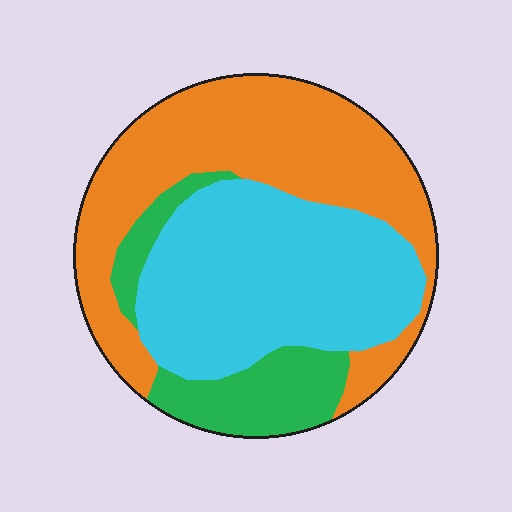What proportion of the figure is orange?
Orange covers roughly 45% of the figure.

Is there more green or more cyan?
Cyan.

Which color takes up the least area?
Green, at roughly 15%.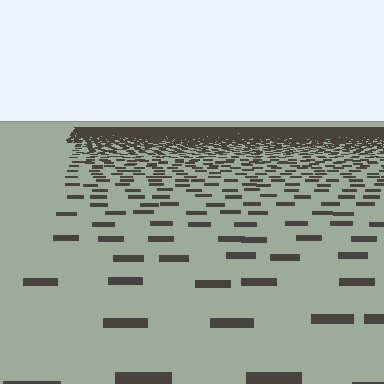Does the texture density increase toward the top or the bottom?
Density increases toward the top.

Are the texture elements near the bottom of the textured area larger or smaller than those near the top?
Larger. Near the bottom, elements are closer to the viewer and appear at a bigger on-screen size.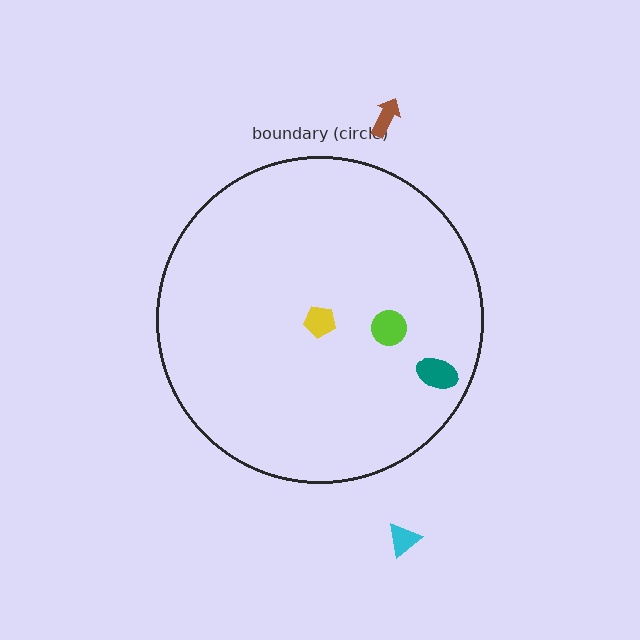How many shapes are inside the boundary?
3 inside, 2 outside.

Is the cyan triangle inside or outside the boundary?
Outside.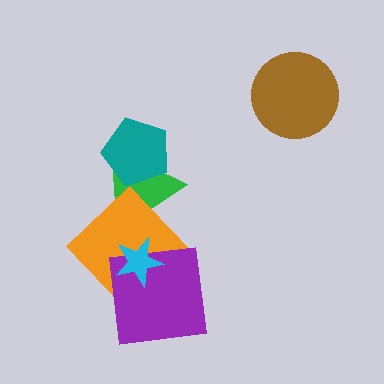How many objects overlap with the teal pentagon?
1 object overlaps with the teal pentagon.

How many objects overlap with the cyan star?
2 objects overlap with the cyan star.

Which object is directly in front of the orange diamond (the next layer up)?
The purple square is directly in front of the orange diamond.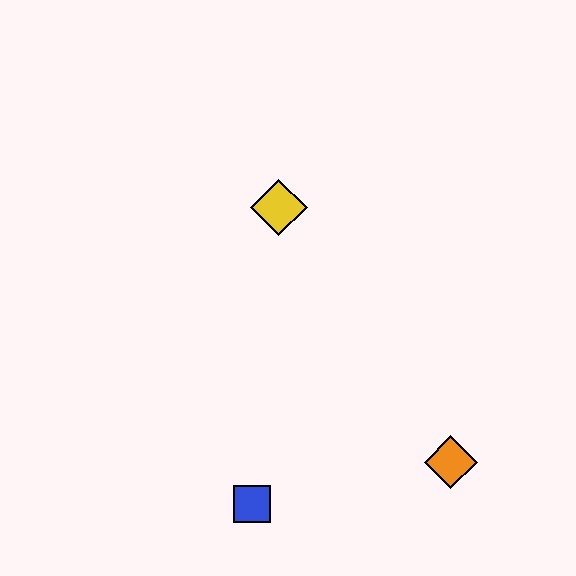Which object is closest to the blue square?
The orange diamond is closest to the blue square.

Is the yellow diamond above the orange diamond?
Yes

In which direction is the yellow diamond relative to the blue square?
The yellow diamond is above the blue square.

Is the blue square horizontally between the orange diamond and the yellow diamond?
No